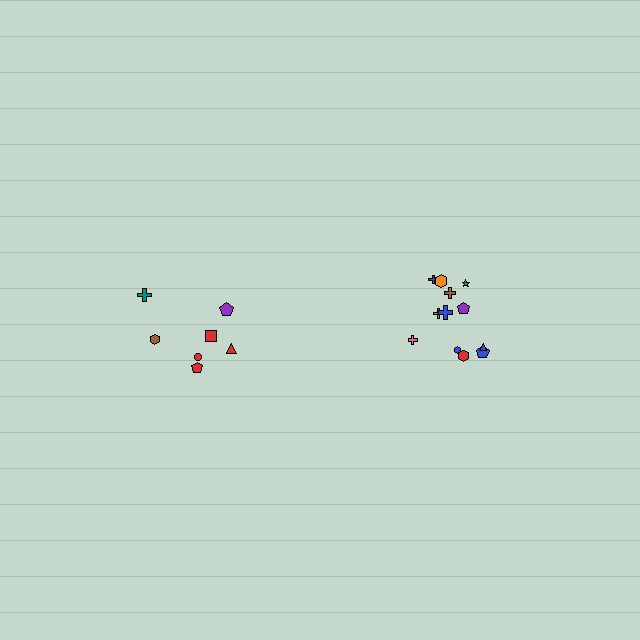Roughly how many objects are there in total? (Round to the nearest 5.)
Roughly 20 objects in total.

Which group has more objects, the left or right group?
The right group.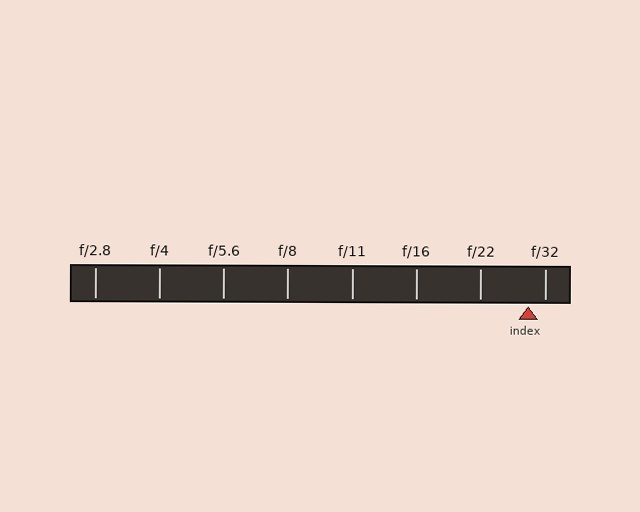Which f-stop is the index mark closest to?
The index mark is closest to f/32.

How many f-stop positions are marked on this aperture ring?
There are 8 f-stop positions marked.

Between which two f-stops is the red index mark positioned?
The index mark is between f/22 and f/32.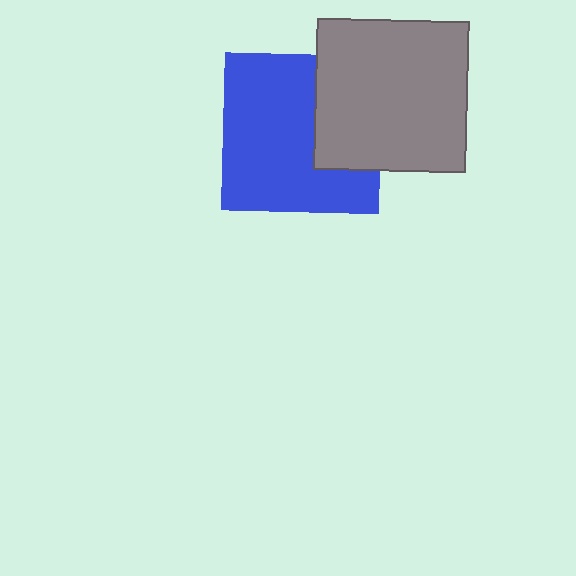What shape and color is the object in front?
The object in front is a gray square.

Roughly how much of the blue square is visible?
Most of it is visible (roughly 68%).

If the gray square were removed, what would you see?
You would see the complete blue square.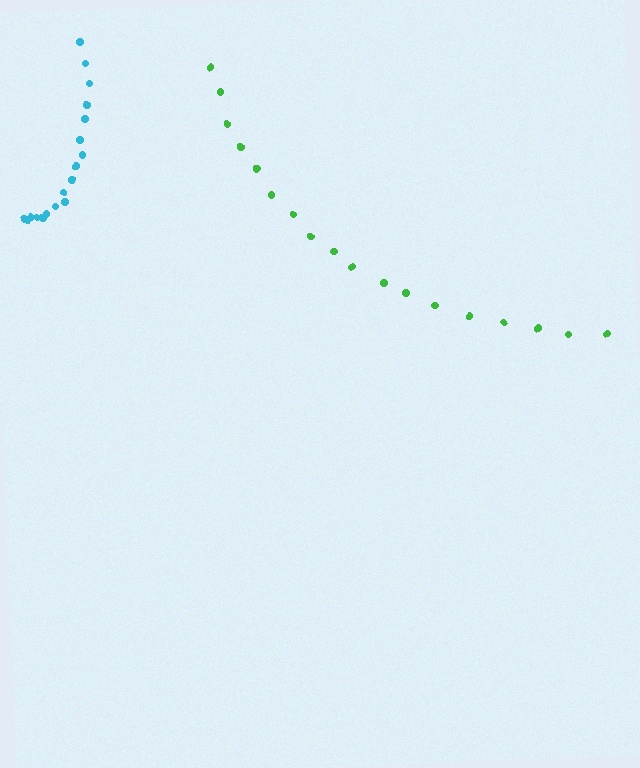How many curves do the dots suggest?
There are 2 distinct paths.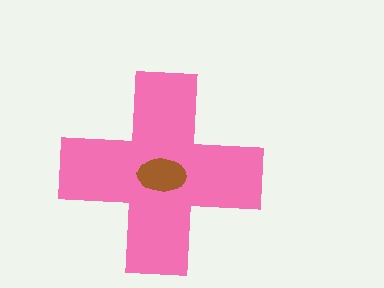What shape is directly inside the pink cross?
The brown ellipse.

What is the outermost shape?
The pink cross.